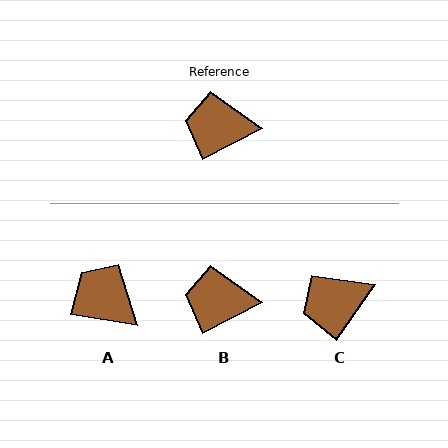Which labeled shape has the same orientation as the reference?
B.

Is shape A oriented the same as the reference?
No, it is off by about 37 degrees.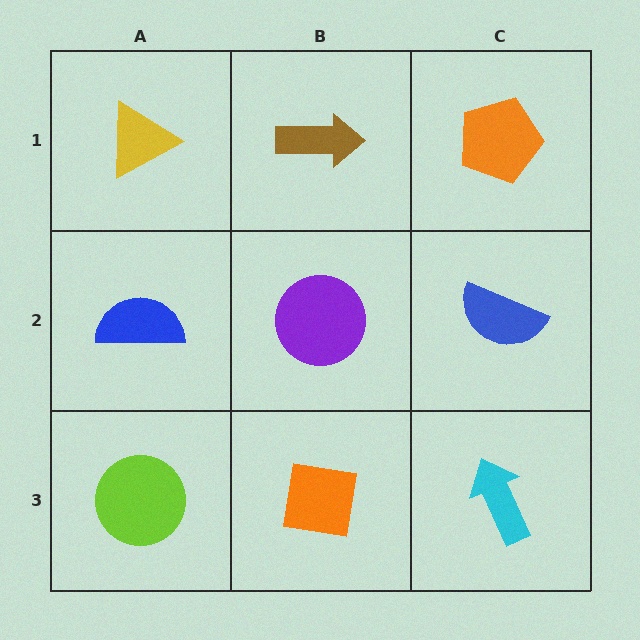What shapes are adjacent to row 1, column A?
A blue semicircle (row 2, column A), a brown arrow (row 1, column B).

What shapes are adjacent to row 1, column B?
A purple circle (row 2, column B), a yellow triangle (row 1, column A), an orange pentagon (row 1, column C).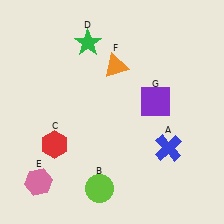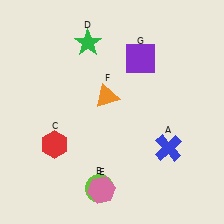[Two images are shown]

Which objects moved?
The objects that moved are: the pink hexagon (E), the orange triangle (F), the purple square (G).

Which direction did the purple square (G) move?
The purple square (G) moved up.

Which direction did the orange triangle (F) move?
The orange triangle (F) moved down.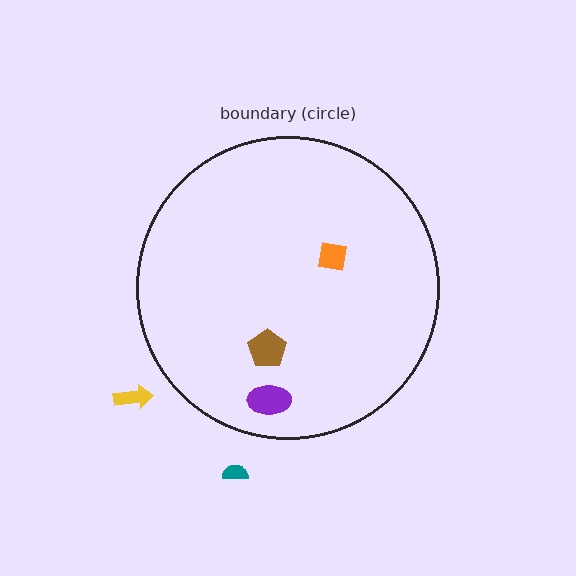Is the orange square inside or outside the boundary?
Inside.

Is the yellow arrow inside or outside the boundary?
Outside.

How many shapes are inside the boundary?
3 inside, 2 outside.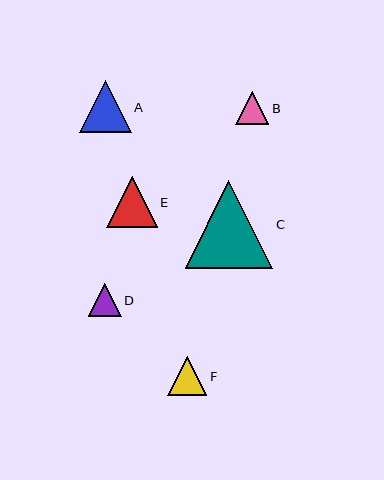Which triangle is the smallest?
Triangle D is the smallest with a size of approximately 33 pixels.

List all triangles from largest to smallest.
From largest to smallest: C, A, E, F, B, D.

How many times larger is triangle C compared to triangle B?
Triangle C is approximately 2.6 times the size of triangle B.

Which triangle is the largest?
Triangle C is the largest with a size of approximately 88 pixels.